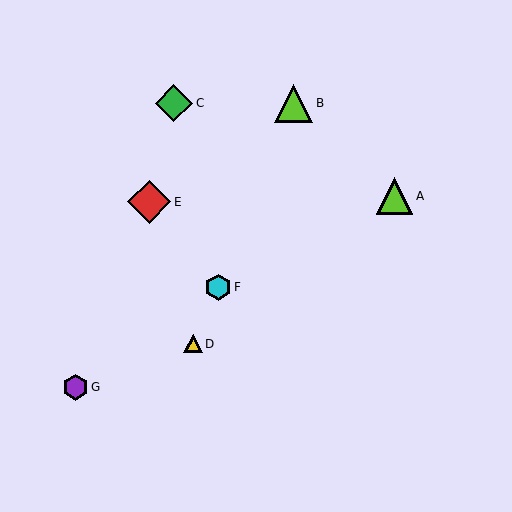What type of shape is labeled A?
Shape A is a lime triangle.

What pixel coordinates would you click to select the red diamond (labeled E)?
Click at (149, 202) to select the red diamond E.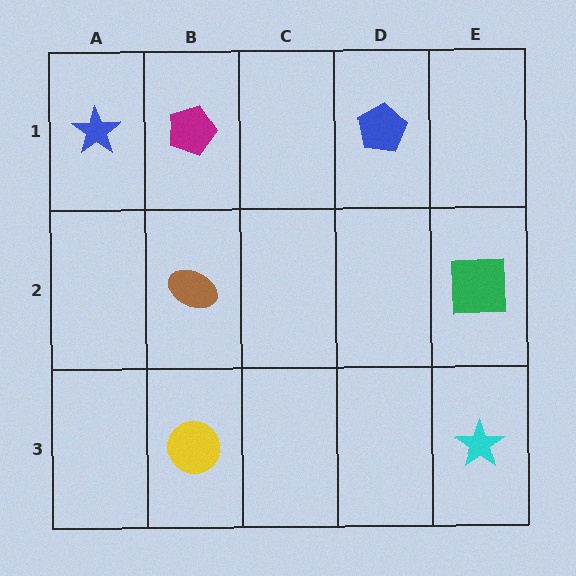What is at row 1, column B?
A magenta pentagon.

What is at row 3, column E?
A cyan star.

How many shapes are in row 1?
3 shapes.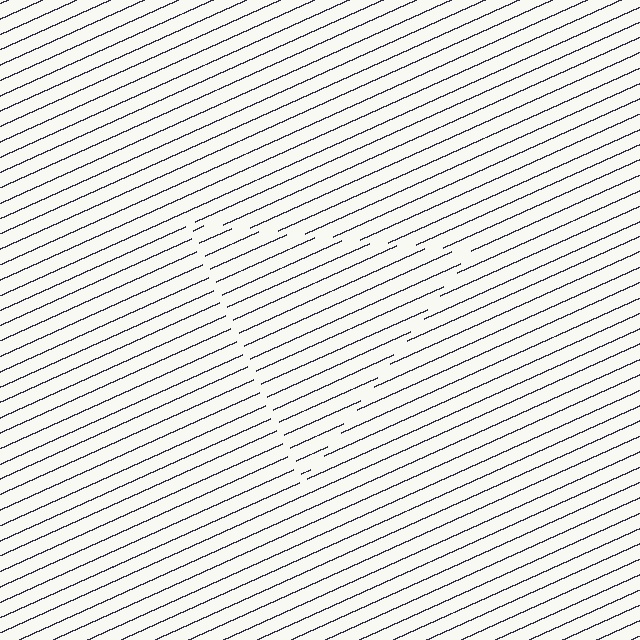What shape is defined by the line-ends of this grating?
An illusory triangle. The interior of the shape contains the same grating, shifted by half a period — the contour is defined by the phase discontinuity where line-ends from the inner and outer gratings abut.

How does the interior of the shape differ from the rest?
The interior of the shape contains the same grating, shifted by half a period — the contour is defined by the phase discontinuity where line-ends from the inner and outer gratings abut.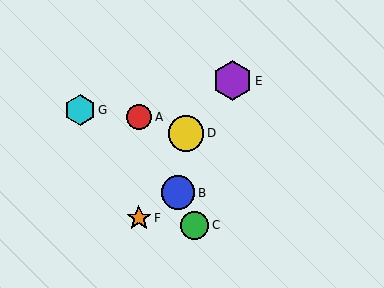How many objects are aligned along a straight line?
3 objects (A, B, C) are aligned along a straight line.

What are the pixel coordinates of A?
Object A is at (139, 117).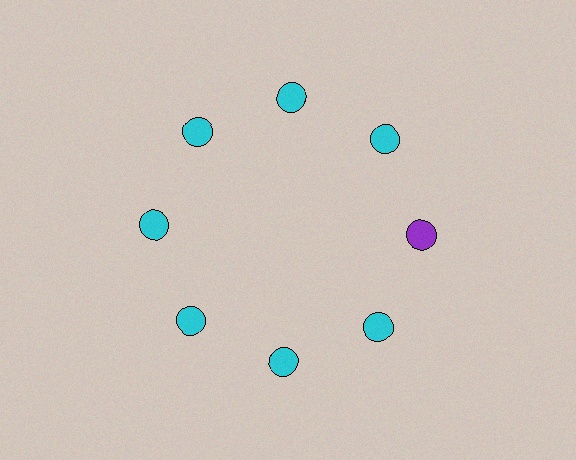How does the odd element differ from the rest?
It has a different color: purple instead of cyan.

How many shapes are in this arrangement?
There are 8 shapes arranged in a ring pattern.